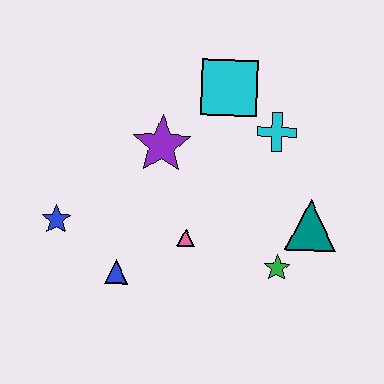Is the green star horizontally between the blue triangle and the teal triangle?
Yes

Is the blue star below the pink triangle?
No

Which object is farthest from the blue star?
The teal triangle is farthest from the blue star.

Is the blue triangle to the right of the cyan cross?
No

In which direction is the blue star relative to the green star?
The blue star is to the left of the green star.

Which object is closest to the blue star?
The blue triangle is closest to the blue star.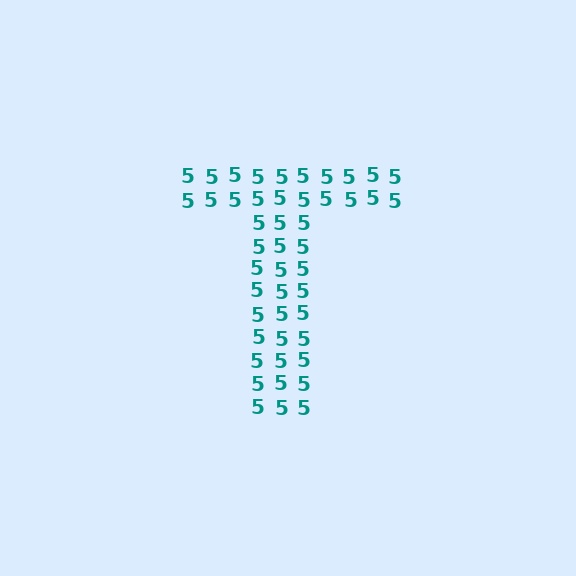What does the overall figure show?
The overall figure shows the letter T.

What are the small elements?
The small elements are digit 5's.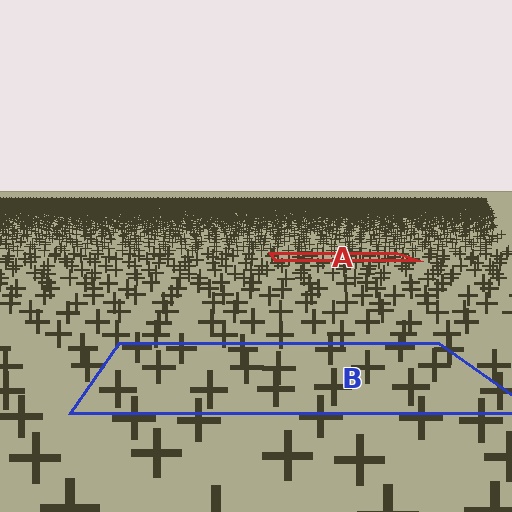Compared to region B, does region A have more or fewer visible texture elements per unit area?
Region A has more texture elements per unit area — they are packed more densely because it is farther away.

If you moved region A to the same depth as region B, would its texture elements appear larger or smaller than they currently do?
They would appear larger. At a closer depth, the same texture elements are projected at a bigger on-screen size.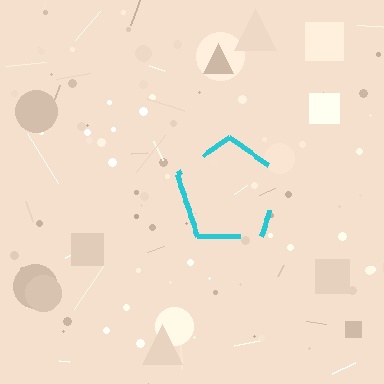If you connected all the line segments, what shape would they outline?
They would outline a pentagon.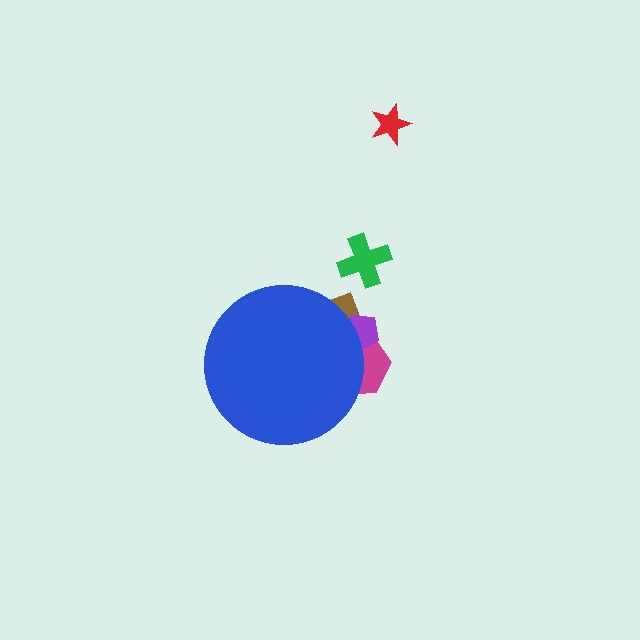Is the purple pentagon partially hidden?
Yes, the purple pentagon is partially hidden behind the blue circle.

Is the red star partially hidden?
No, the red star is fully visible.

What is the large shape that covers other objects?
A blue circle.